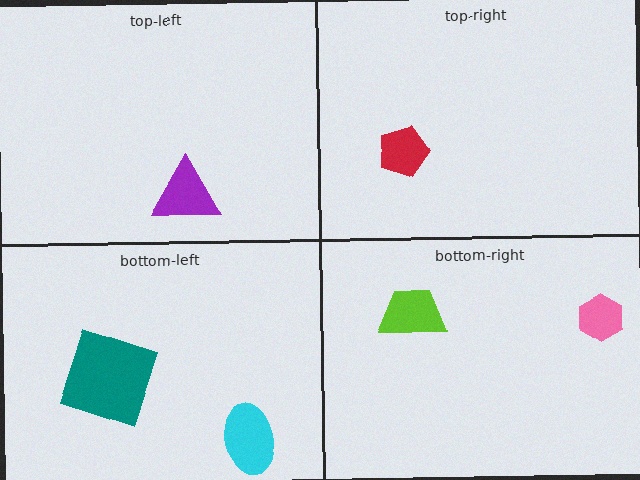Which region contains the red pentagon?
The top-right region.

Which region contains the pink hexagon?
The bottom-right region.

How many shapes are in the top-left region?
1.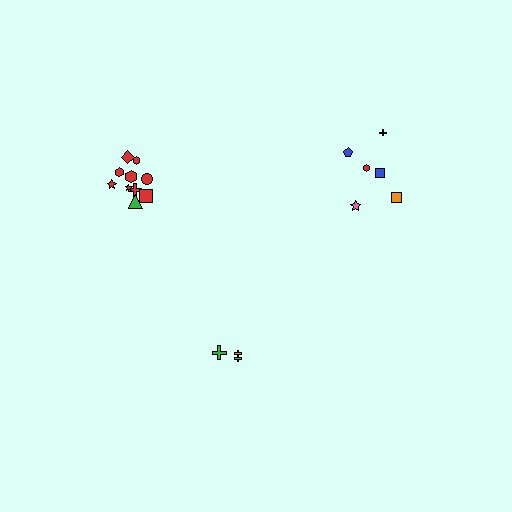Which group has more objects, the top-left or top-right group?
The top-left group.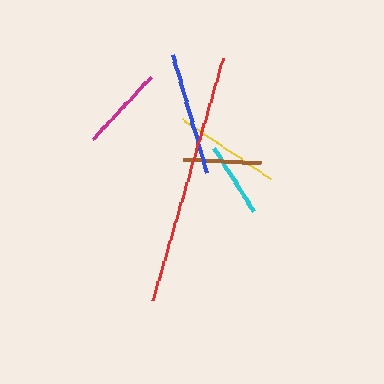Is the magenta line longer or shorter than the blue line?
The blue line is longer than the magenta line.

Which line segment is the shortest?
The cyan line is the shortest at approximately 74 pixels.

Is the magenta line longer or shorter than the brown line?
The magenta line is longer than the brown line.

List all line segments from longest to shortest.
From longest to shortest: red, blue, yellow, magenta, brown, cyan.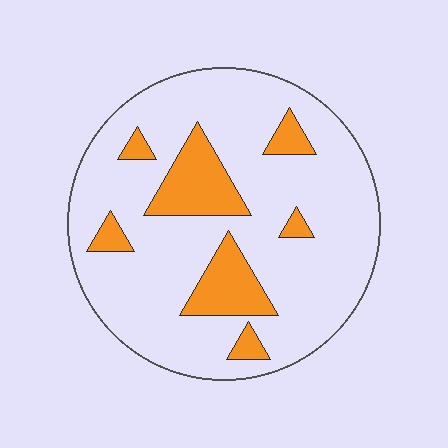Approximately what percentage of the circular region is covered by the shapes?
Approximately 20%.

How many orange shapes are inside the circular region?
7.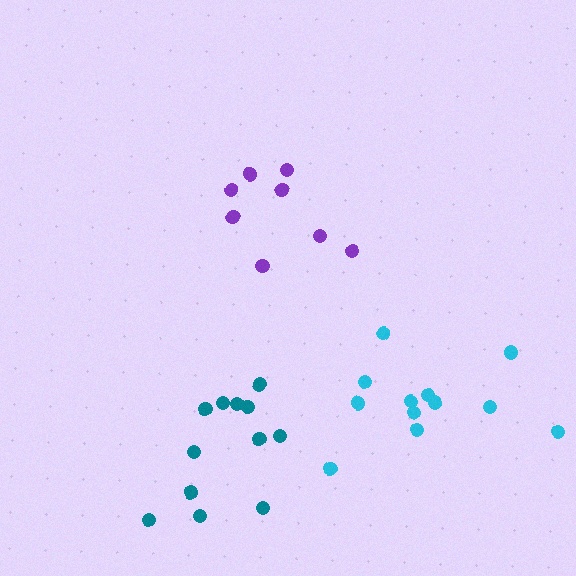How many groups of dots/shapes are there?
There are 3 groups.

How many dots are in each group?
Group 1: 8 dots, Group 2: 12 dots, Group 3: 12 dots (32 total).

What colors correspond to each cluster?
The clusters are colored: purple, teal, cyan.